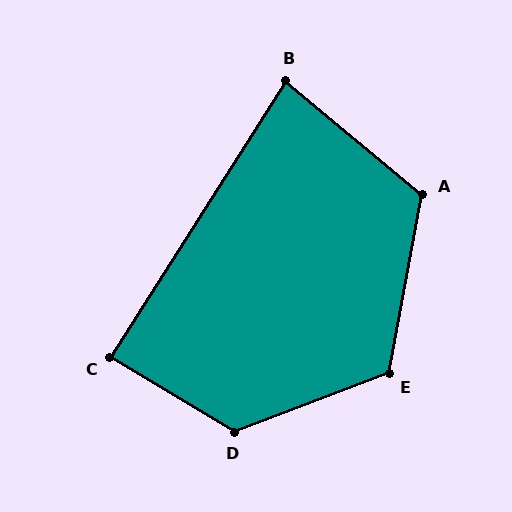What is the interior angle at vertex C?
Approximately 89 degrees (approximately right).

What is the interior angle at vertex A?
Approximately 119 degrees (obtuse).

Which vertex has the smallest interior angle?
B, at approximately 83 degrees.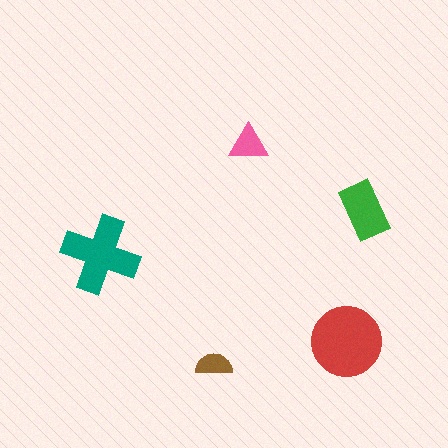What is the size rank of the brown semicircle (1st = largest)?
5th.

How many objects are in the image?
There are 5 objects in the image.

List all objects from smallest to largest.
The brown semicircle, the pink triangle, the green rectangle, the teal cross, the red circle.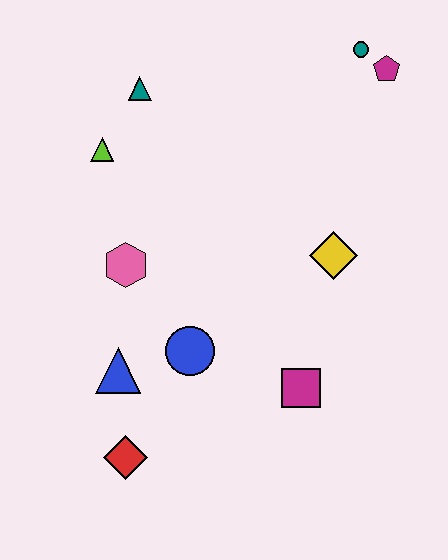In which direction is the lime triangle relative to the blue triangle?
The lime triangle is above the blue triangle.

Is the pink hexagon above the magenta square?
Yes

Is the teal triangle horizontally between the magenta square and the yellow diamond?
No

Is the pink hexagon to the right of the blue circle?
No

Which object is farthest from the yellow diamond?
The red diamond is farthest from the yellow diamond.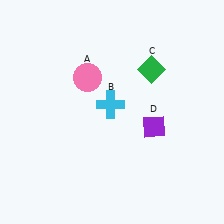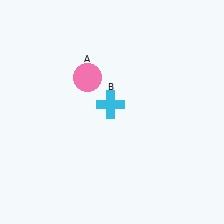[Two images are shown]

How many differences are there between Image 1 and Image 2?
There are 2 differences between the two images.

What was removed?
The green diamond (C), the purple diamond (D) were removed in Image 2.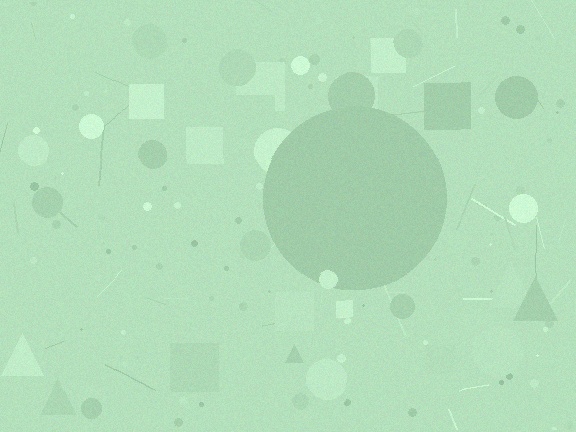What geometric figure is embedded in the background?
A circle is embedded in the background.